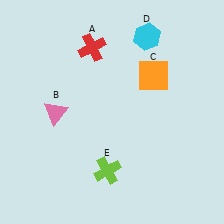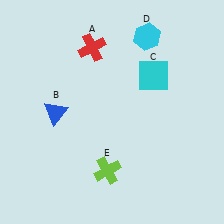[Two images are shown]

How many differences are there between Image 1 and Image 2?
There are 2 differences between the two images.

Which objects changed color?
B changed from pink to blue. C changed from orange to cyan.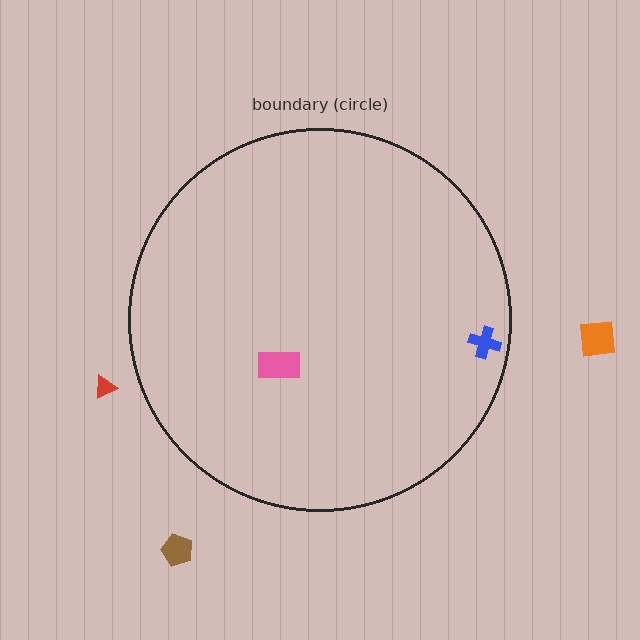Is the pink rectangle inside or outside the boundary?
Inside.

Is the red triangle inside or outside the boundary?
Outside.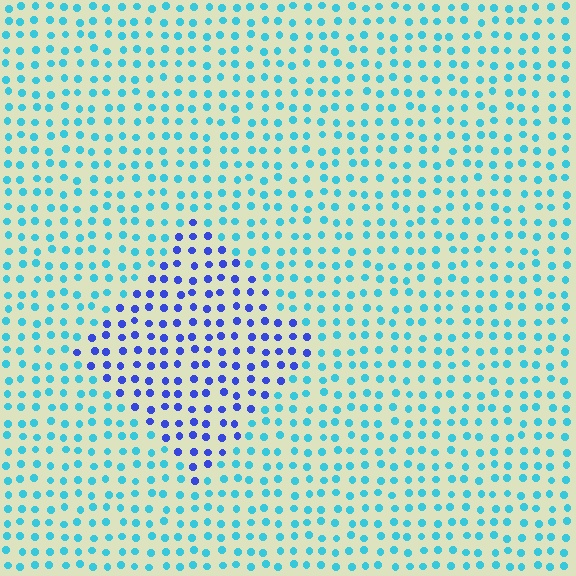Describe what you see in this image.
The image is filled with small cyan elements in a uniform arrangement. A diamond-shaped region is visible where the elements are tinted to a slightly different hue, forming a subtle color boundary.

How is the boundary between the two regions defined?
The boundary is defined purely by a slight shift in hue (about 47 degrees). Spacing, size, and orientation are identical on both sides.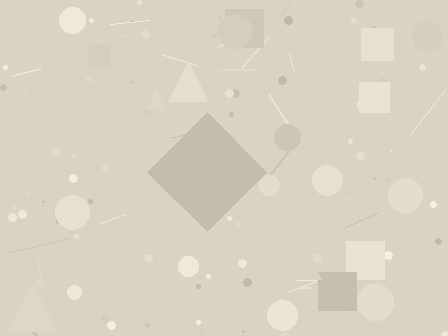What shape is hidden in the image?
A diamond is hidden in the image.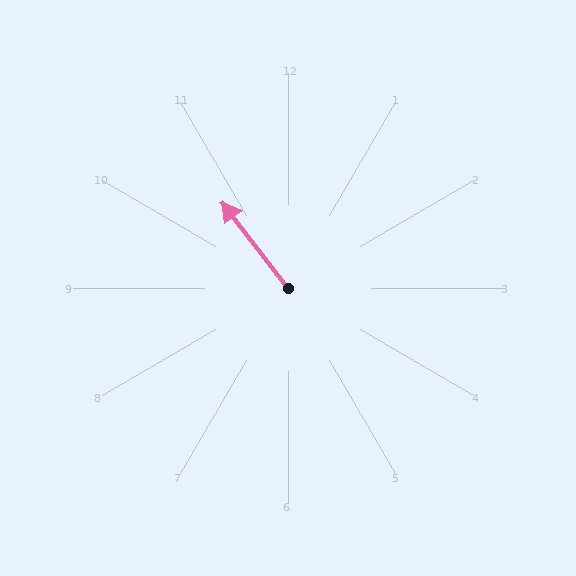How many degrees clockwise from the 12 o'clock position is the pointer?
Approximately 322 degrees.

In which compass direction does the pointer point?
Northwest.